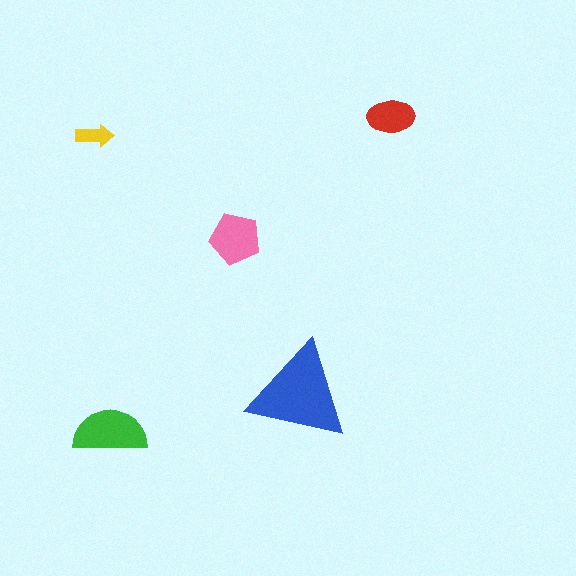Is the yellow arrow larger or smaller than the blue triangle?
Smaller.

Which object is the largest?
The blue triangle.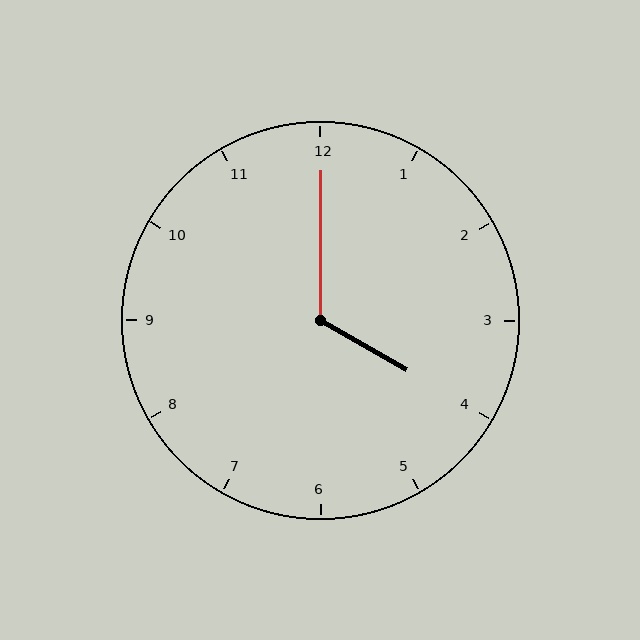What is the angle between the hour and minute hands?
Approximately 120 degrees.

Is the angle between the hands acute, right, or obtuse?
It is obtuse.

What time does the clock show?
4:00.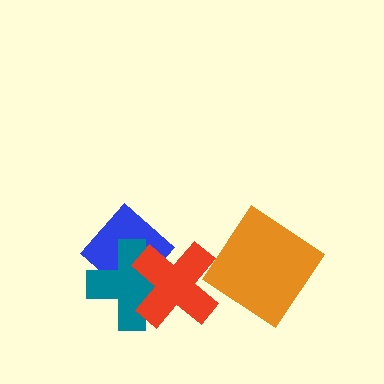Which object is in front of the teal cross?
The red cross is in front of the teal cross.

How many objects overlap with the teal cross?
2 objects overlap with the teal cross.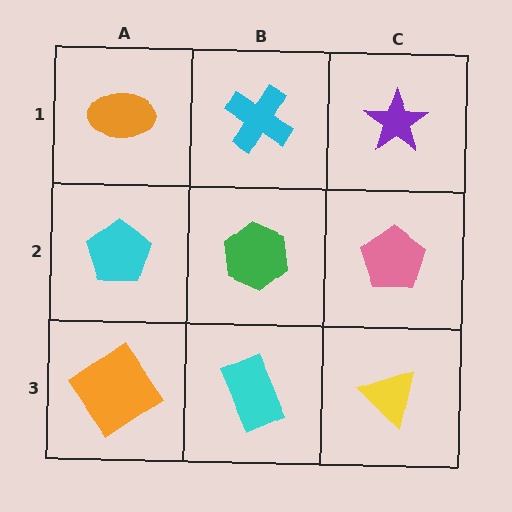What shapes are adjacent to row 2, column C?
A purple star (row 1, column C), a yellow triangle (row 3, column C), a green hexagon (row 2, column B).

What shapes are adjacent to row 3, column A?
A cyan pentagon (row 2, column A), a cyan rectangle (row 3, column B).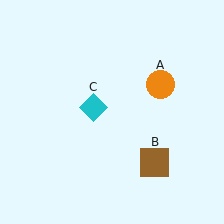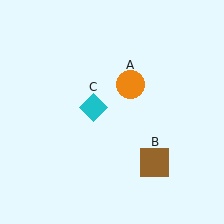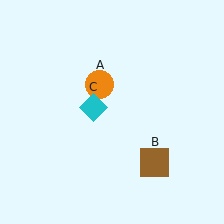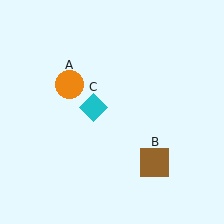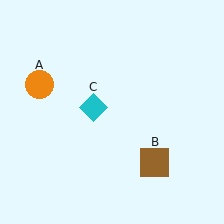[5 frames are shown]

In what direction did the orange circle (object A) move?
The orange circle (object A) moved left.